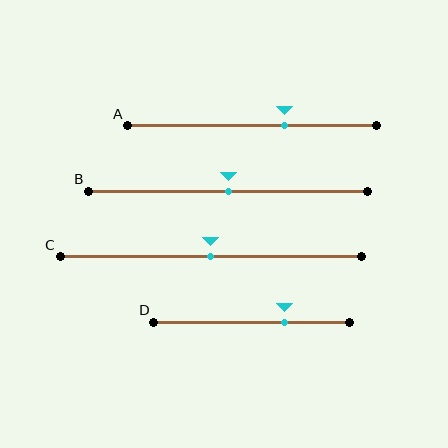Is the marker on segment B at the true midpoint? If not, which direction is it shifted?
Yes, the marker on segment B is at the true midpoint.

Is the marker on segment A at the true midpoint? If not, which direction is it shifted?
No, the marker on segment A is shifted to the right by about 13% of the segment length.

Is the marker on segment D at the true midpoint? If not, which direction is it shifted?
No, the marker on segment D is shifted to the right by about 17% of the segment length.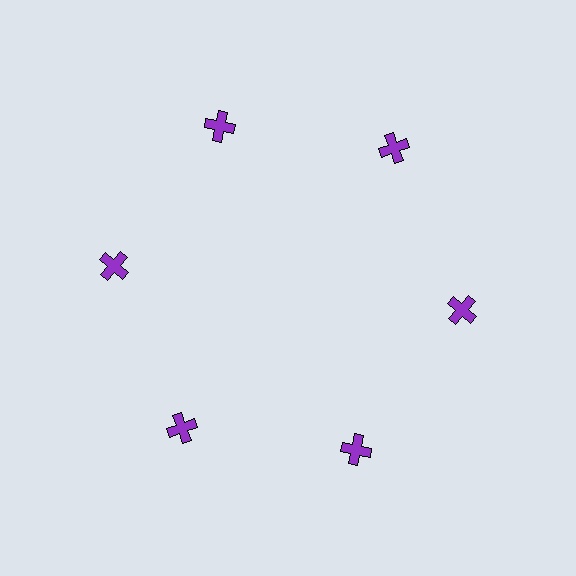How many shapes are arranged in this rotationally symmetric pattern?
There are 6 shapes, arranged in 6 groups of 1.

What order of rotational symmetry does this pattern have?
This pattern has 6-fold rotational symmetry.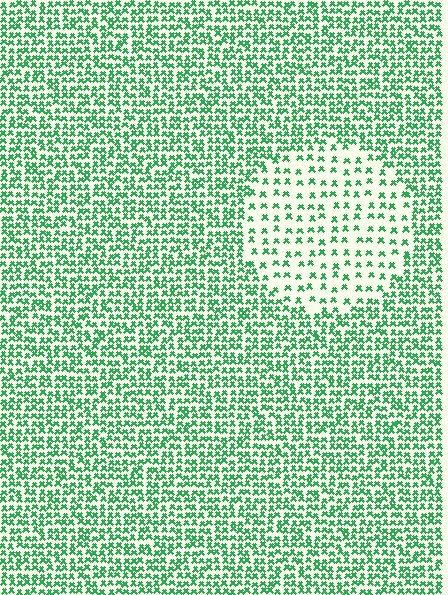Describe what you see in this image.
The image contains small green elements arranged at two different densities. A circle-shaped region is visible where the elements are less densely packed than the surrounding area.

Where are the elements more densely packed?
The elements are more densely packed outside the circle boundary.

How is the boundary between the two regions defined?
The boundary is defined by a change in element density (approximately 2.4x ratio). All elements are the same color, size, and shape.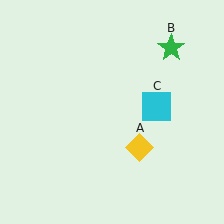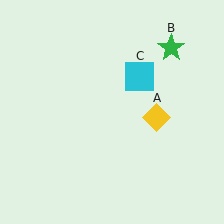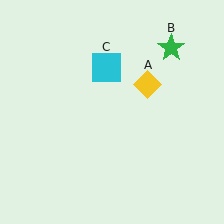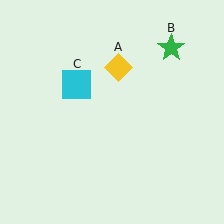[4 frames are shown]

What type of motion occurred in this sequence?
The yellow diamond (object A), cyan square (object C) rotated counterclockwise around the center of the scene.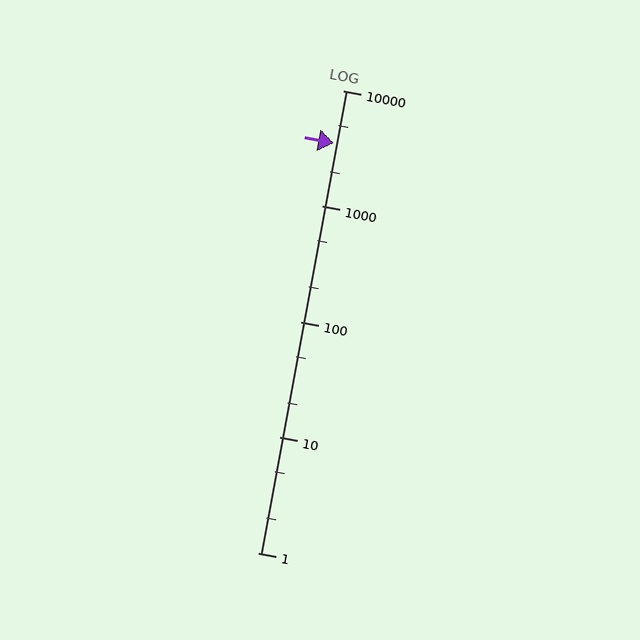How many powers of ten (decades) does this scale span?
The scale spans 4 decades, from 1 to 10000.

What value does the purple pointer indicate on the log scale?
The pointer indicates approximately 3500.